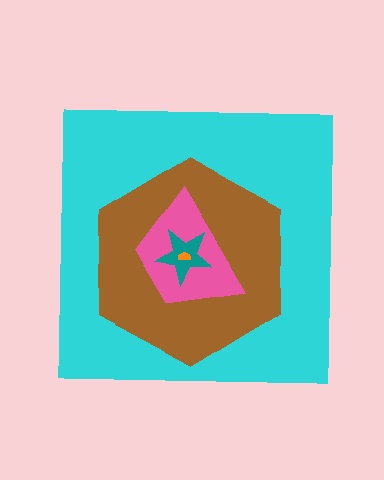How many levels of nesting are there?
5.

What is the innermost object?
The orange semicircle.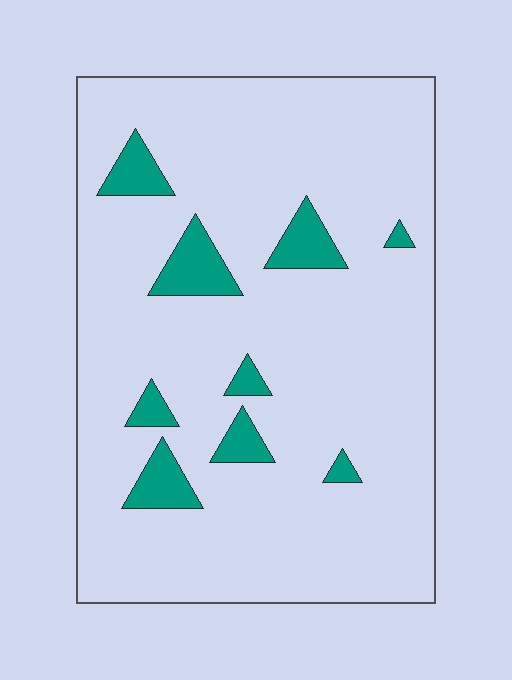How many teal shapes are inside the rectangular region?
9.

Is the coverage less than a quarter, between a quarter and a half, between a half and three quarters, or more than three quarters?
Less than a quarter.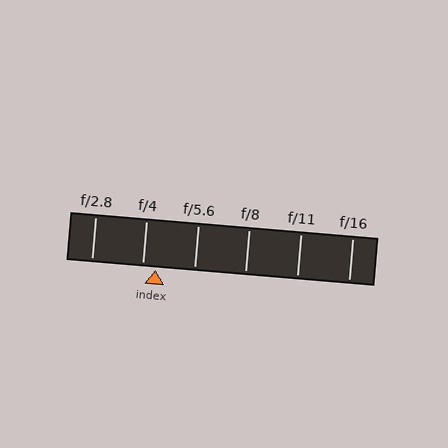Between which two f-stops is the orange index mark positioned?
The index mark is between f/4 and f/5.6.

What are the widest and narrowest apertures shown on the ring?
The widest aperture shown is f/2.8 and the narrowest is f/16.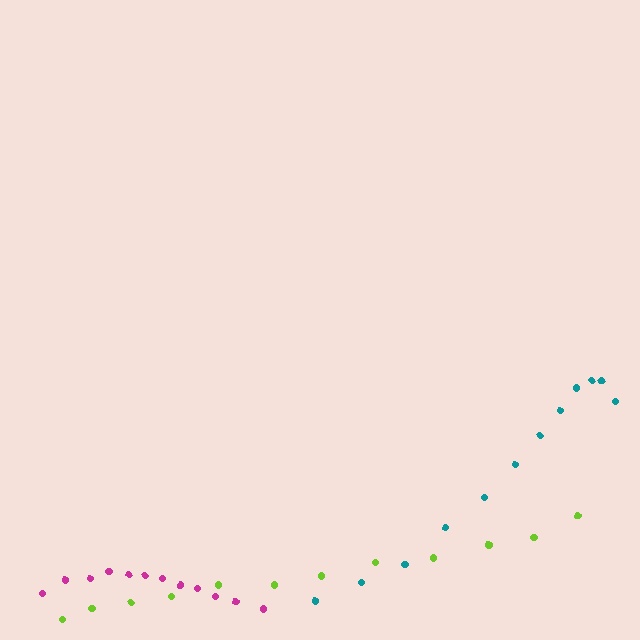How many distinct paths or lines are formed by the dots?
There are 3 distinct paths.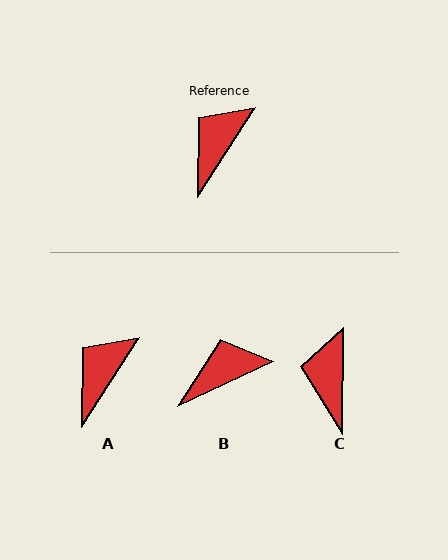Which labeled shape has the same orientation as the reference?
A.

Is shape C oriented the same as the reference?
No, it is off by about 32 degrees.